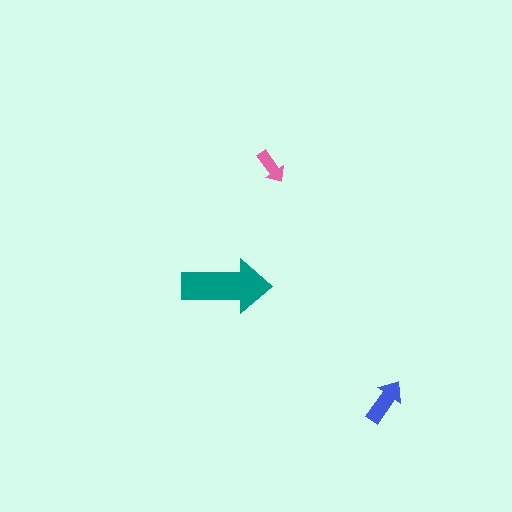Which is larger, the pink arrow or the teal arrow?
The teal one.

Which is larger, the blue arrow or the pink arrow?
The blue one.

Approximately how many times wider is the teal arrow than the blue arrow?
About 2 times wider.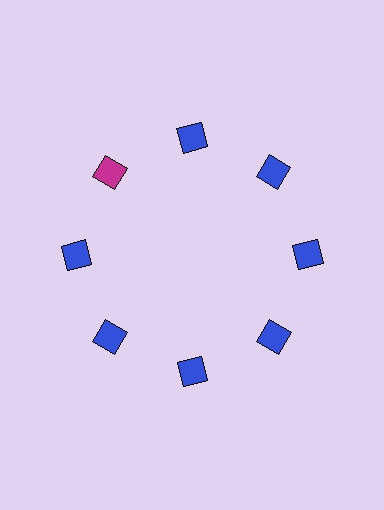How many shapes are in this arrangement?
There are 8 shapes arranged in a ring pattern.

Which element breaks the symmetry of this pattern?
The magenta diamond at roughly the 10 o'clock position breaks the symmetry. All other shapes are blue diamonds.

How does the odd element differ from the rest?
It has a different color: magenta instead of blue.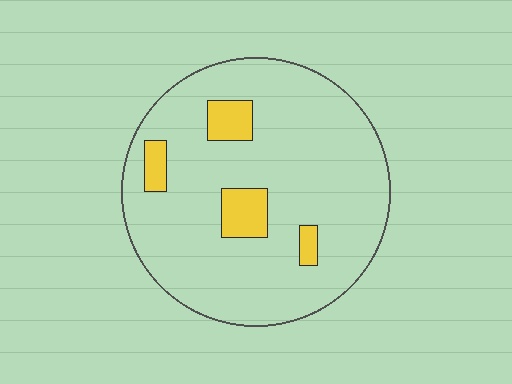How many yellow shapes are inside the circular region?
4.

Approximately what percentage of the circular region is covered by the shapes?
Approximately 10%.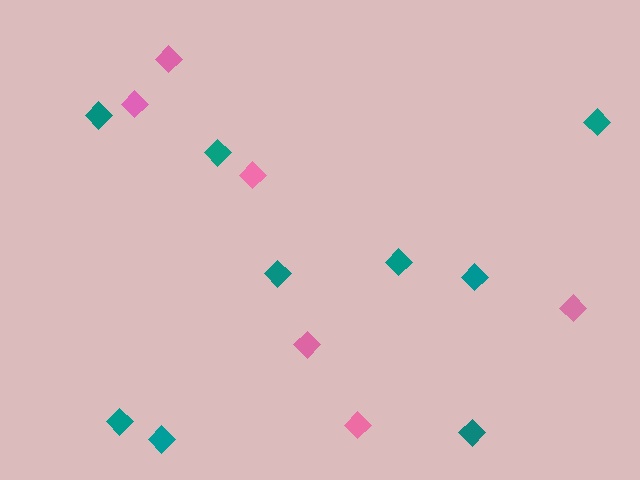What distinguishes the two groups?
There are 2 groups: one group of pink diamonds (6) and one group of teal diamonds (9).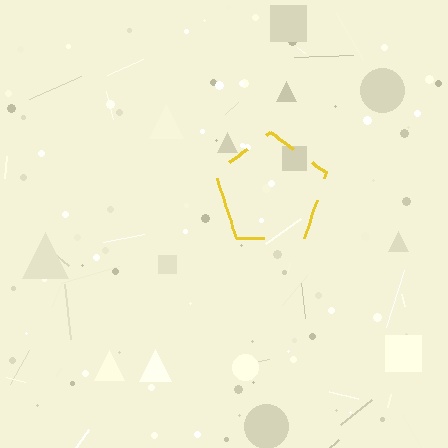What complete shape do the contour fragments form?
The contour fragments form a pentagon.